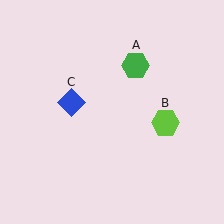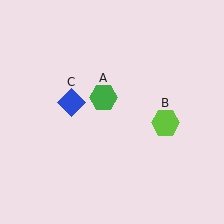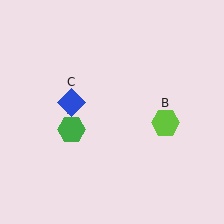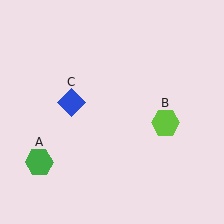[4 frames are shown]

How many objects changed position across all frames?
1 object changed position: green hexagon (object A).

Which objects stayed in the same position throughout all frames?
Lime hexagon (object B) and blue diamond (object C) remained stationary.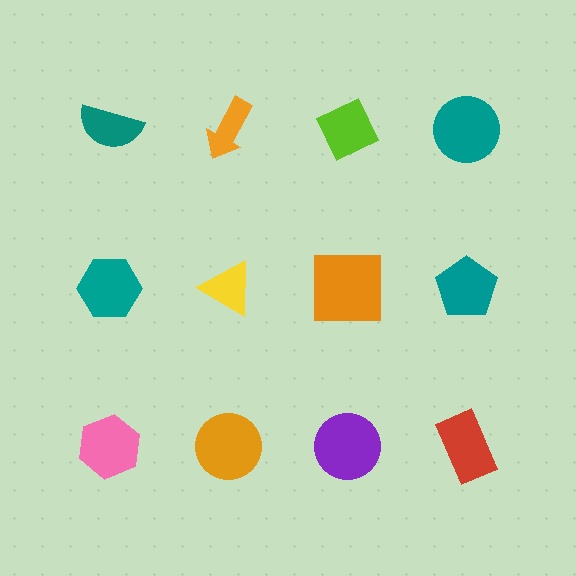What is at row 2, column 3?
An orange square.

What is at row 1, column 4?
A teal circle.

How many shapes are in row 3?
4 shapes.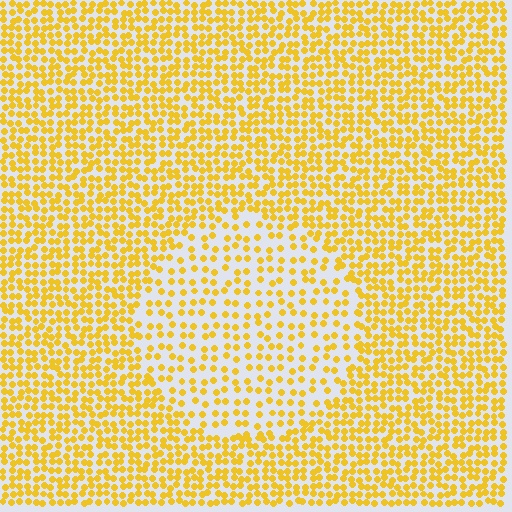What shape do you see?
I see a circle.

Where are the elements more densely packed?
The elements are more densely packed outside the circle boundary.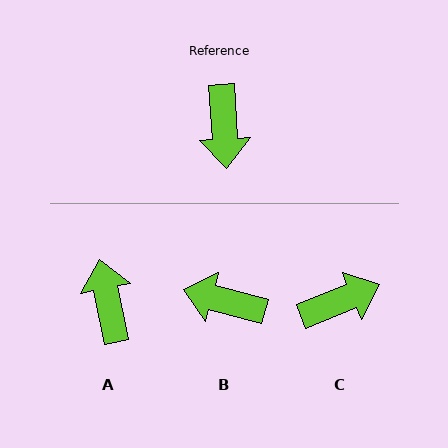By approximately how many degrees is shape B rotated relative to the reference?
Approximately 109 degrees clockwise.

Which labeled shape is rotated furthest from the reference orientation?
A, about 172 degrees away.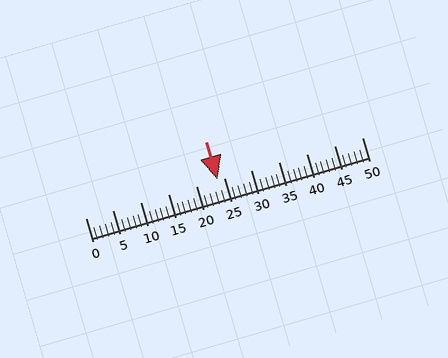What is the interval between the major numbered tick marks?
The major tick marks are spaced 5 units apart.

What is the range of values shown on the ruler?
The ruler shows values from 0 to 50.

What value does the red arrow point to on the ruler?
The red arrow points to approximately 24.